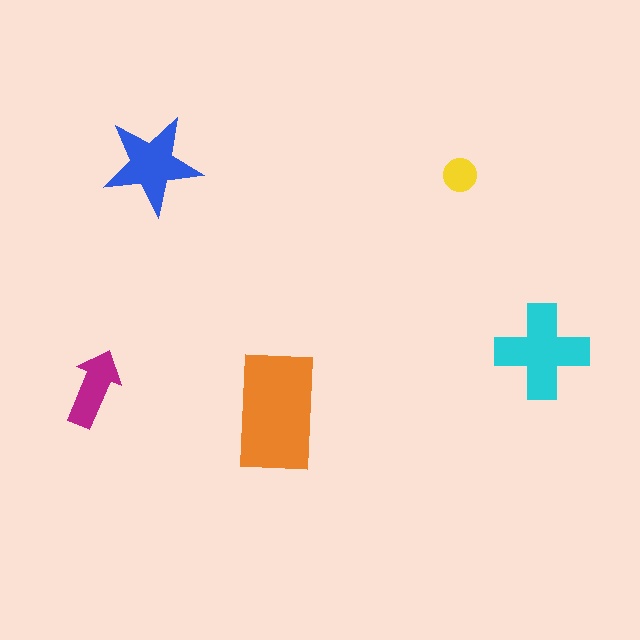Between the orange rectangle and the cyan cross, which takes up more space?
The orange rectangle.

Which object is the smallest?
The yellow circle.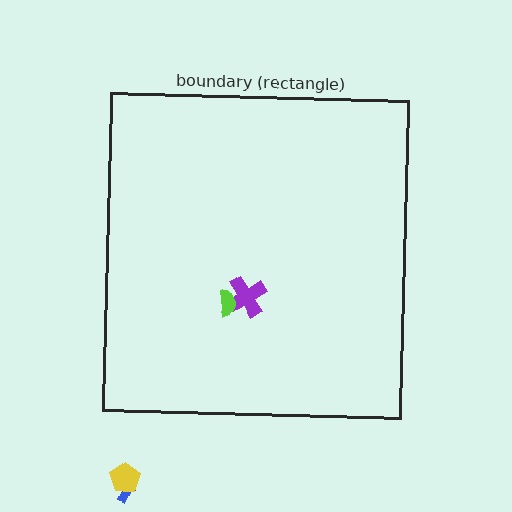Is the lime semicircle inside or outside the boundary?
Inside.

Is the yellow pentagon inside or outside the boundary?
Outside.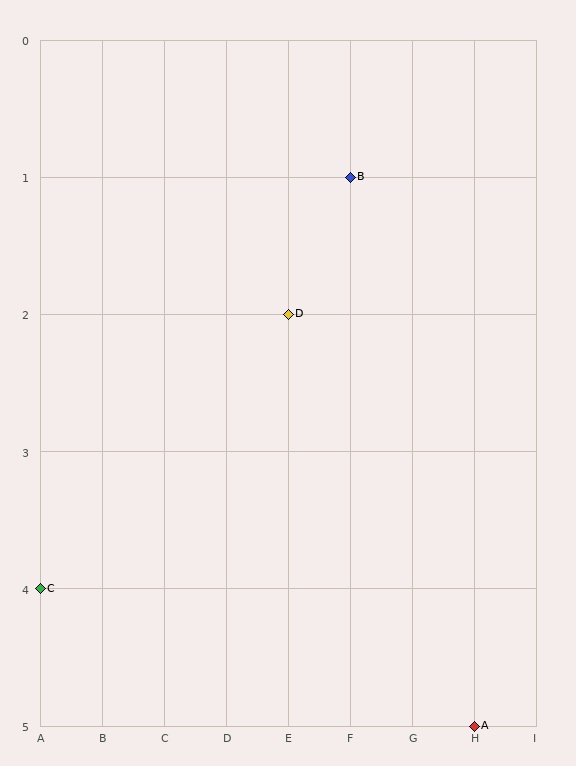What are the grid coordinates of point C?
Point C is at grid coordinates (A, 4).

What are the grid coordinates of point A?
Point A is at grid coordinates (H, 5).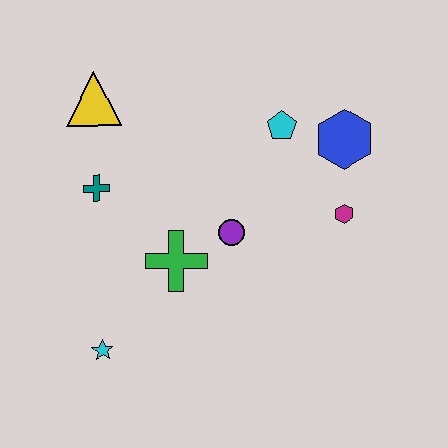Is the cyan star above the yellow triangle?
No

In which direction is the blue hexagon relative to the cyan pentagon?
The blue hexagon is to the right of the cyan pentagon.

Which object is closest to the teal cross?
The yellow triangle is closest to the teal cross.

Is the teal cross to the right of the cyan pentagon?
No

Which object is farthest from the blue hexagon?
The cyan star is farthest from the blue hexagon.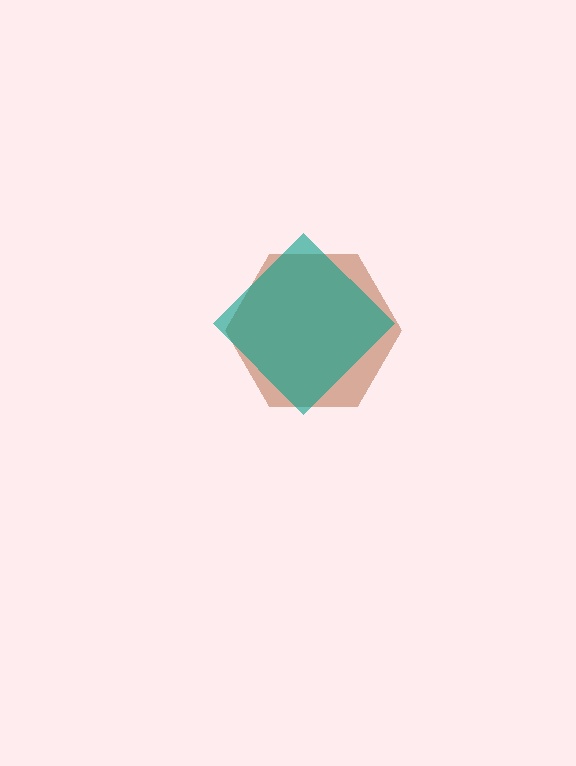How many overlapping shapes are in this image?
There are 2 overlapping shapes in the image.